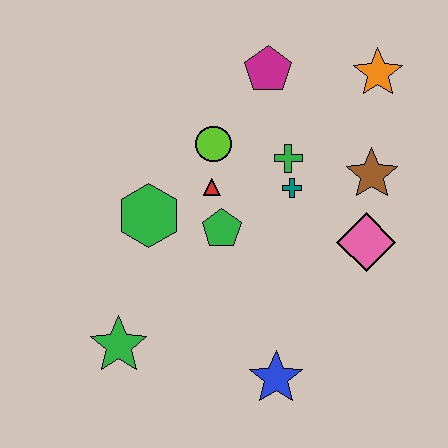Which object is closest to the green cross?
The teal cross is closest to the green cross.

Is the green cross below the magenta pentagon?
Yes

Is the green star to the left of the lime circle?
Yes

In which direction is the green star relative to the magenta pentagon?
The green star is below the magenta pentagon.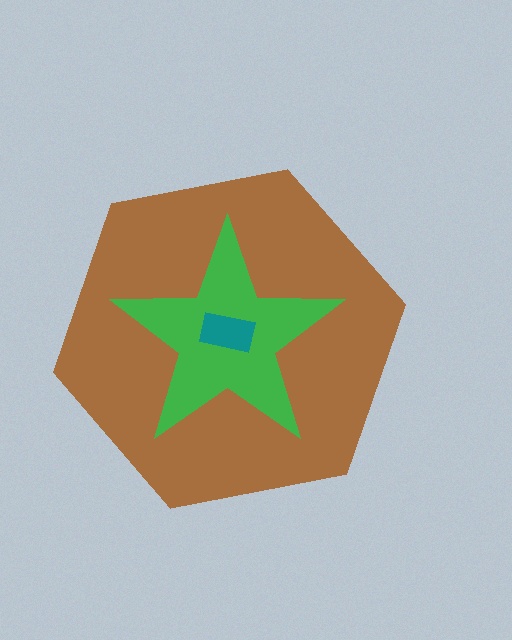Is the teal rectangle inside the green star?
Yes.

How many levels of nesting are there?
3.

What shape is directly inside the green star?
The teal rectangle.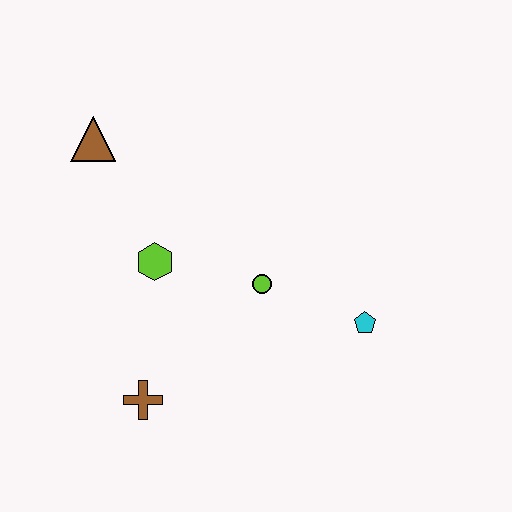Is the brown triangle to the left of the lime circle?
Yes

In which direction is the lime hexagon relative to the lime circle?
The lime hexagon is to the left of the lime circle.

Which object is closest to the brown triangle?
The lime hexagon is closest to the brown triangle.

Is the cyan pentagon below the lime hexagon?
Yes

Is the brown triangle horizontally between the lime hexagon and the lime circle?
No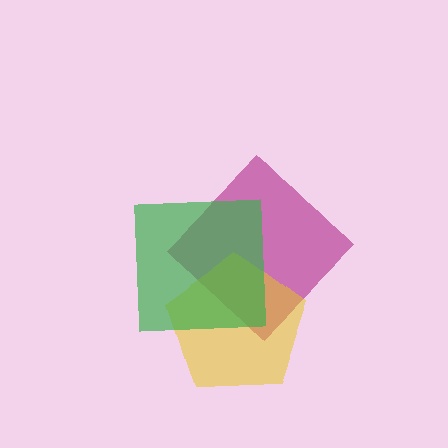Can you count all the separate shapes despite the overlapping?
Yes, there are 3 separate shapes.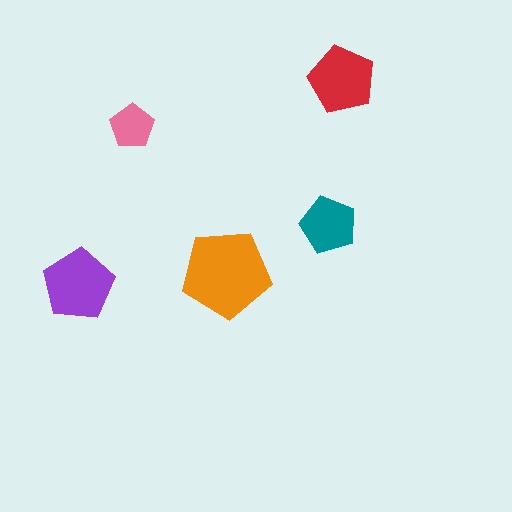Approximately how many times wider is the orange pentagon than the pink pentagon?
About 2 times wider.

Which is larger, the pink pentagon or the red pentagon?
The red one.